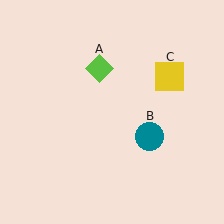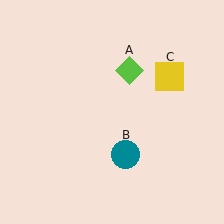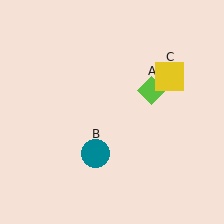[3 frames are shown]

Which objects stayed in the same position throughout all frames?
Yellow square (object C) remained stationary.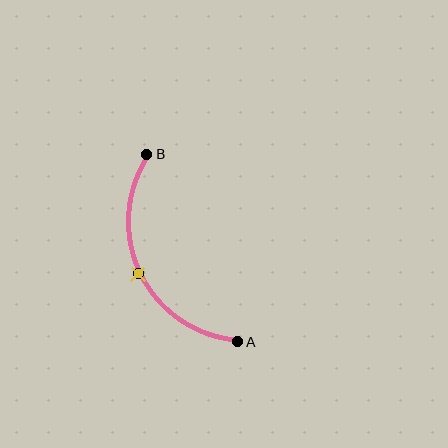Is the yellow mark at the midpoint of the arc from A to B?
Yes. The yellow mark lies on the arc at equal arc-length from both A and B — it is the arc midpoint.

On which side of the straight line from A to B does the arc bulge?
The arc bulges to the left of the straight line connecting A and B.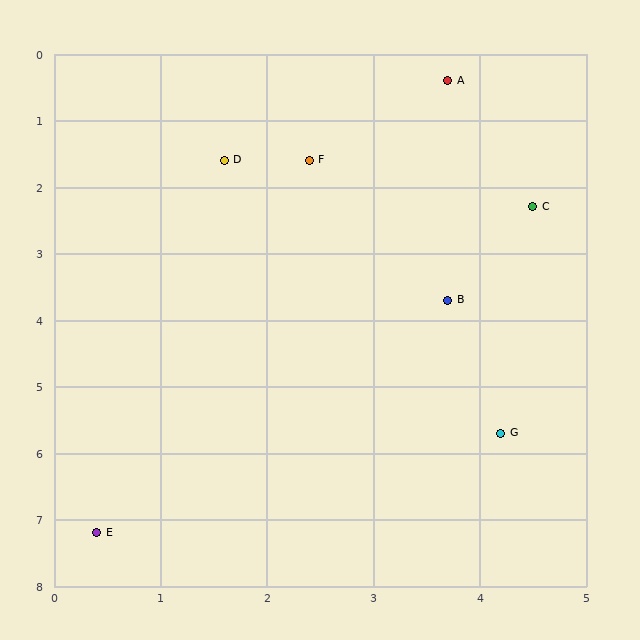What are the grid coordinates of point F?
Point F is at approximately (2.4, 1.6).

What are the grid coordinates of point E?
Point E is at approximately (0.4, 7.2).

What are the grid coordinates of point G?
Point G is at approximately (4.2, 5.7).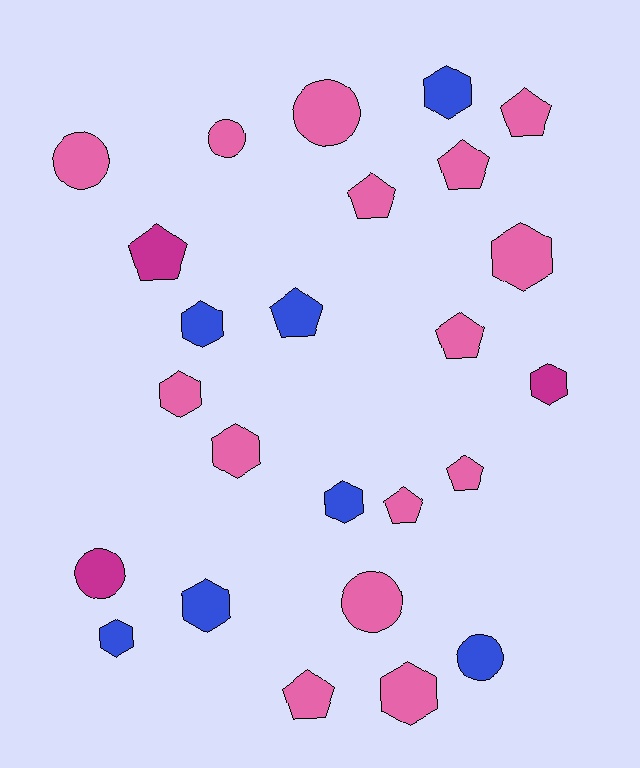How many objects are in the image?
There are 25 objects.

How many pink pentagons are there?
There are 7 pink pentagons.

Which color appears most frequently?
Pink, with 15 objects.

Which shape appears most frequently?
Hexagon, with 10 objects.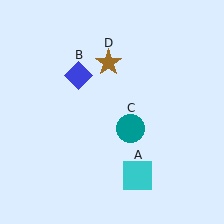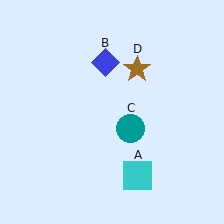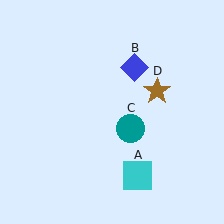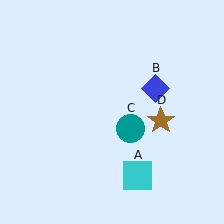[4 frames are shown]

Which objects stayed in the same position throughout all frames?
Cyan square (object A) and teal circle (object C) remained stationary.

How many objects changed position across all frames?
2 objects changed position: blue diamond (object B), brown star (object D).